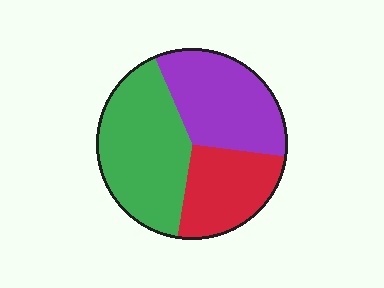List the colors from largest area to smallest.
From largest to smallest: green, purple, red.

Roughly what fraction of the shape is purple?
Purple takes up about one third (1/3) of the shape.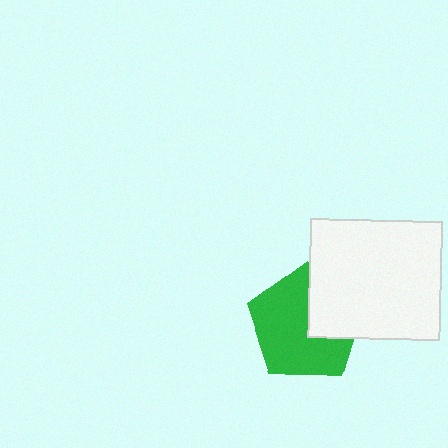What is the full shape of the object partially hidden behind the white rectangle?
The partially hidden object is a green pentagon.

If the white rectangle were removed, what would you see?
You would see the complete green pentagon.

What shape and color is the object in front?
The object in front is a white rectangle.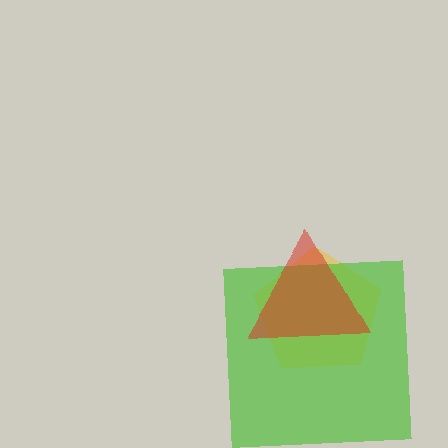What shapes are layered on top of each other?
The layered shapes are: a yellow pentagon, a lime square, a red triangle.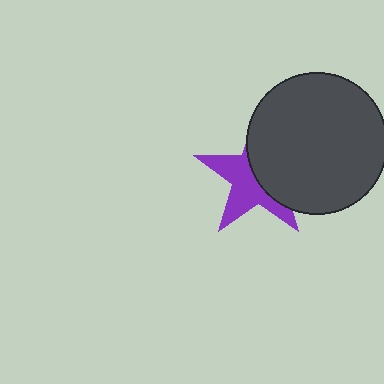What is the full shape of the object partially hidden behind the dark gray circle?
The partially hidden object is a purple star.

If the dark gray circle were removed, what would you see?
You would see the complete purple star.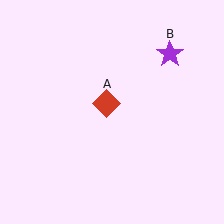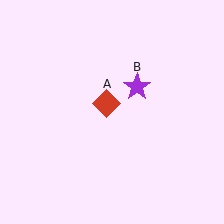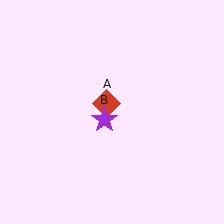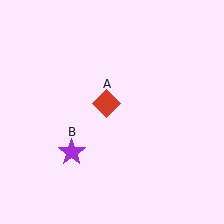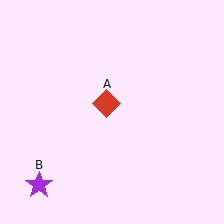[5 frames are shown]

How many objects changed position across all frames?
1 object changed position: purple star (object B).